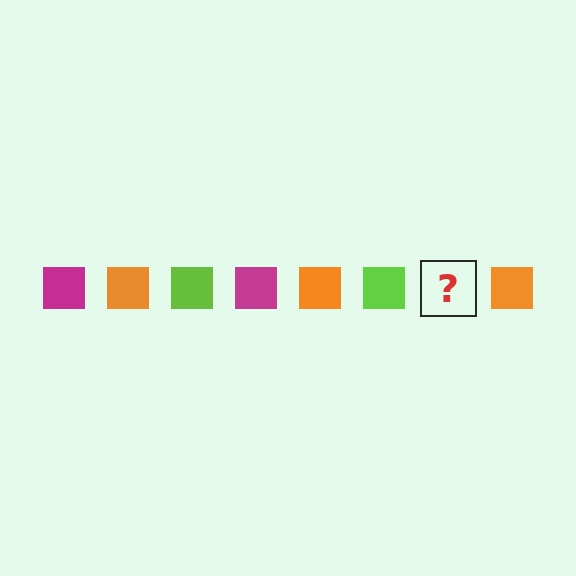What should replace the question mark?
The question mark should be replaced with a magenta square.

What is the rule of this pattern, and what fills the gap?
The rule is that the pattern cycles through magenta, orange, lime squares. The gap should be filled with a magenta square.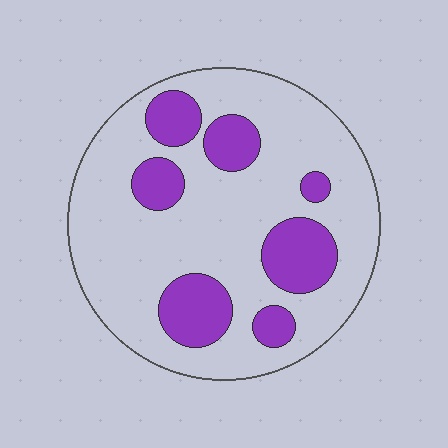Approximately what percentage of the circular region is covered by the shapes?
Approximately 25%.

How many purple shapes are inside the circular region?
7.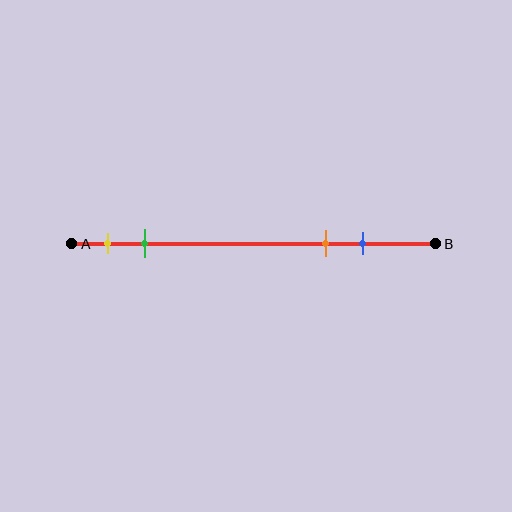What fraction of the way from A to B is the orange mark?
The orange mark is approximately 70% (0.7) of the way from A to B.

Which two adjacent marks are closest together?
The yellow and green marks are the closest adjacent pair.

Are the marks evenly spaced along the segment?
No, the marks are not evenly spaced.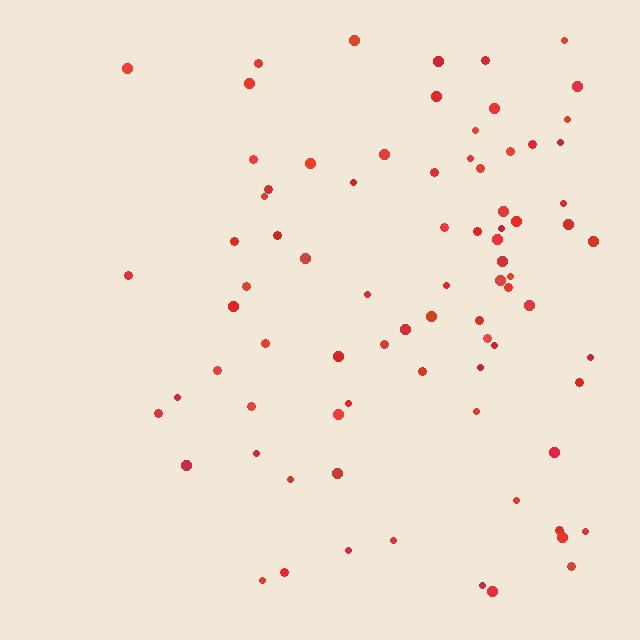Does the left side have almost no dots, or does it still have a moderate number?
Still a moderate number, just noticeably fewer than the right.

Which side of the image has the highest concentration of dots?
The right.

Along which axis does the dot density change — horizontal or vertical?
Horizontal.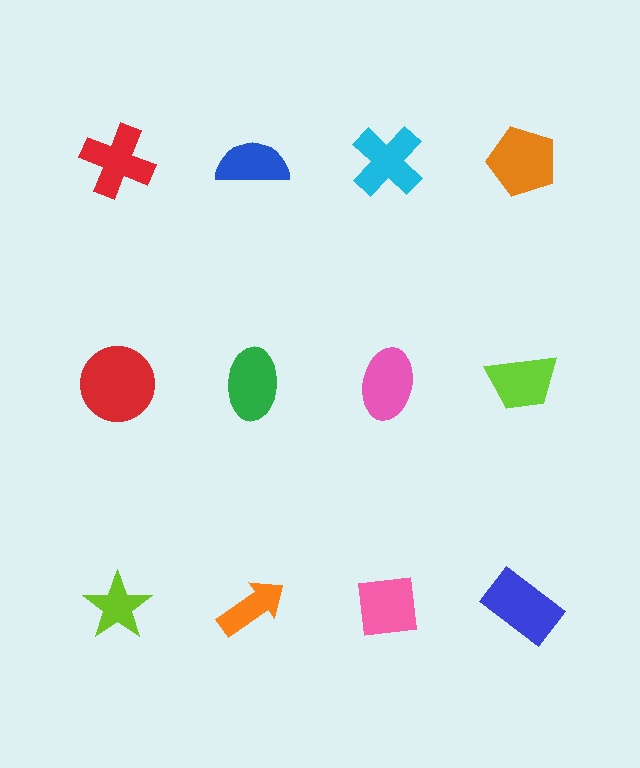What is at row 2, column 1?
A red circle.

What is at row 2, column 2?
A green ellipse.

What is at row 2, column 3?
A pink ellipse.